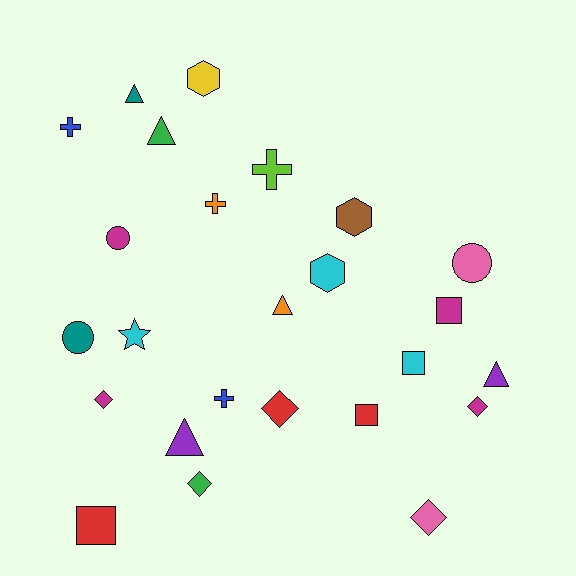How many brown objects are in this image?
There is 1 brown object.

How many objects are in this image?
There are 25 objects.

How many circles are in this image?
There are 3 circles.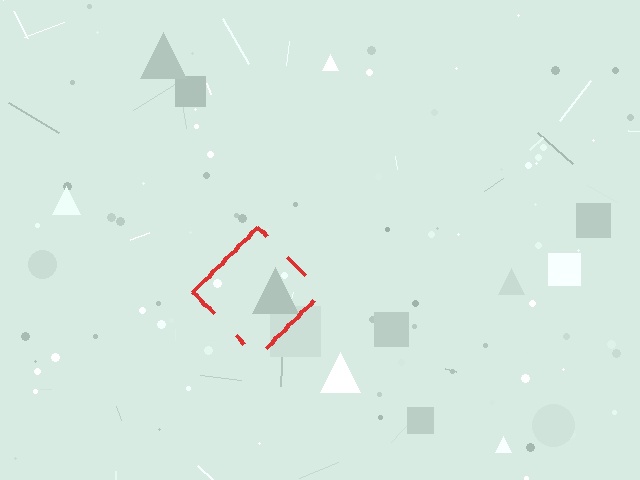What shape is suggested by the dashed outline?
The dashed outline suggests a diamond.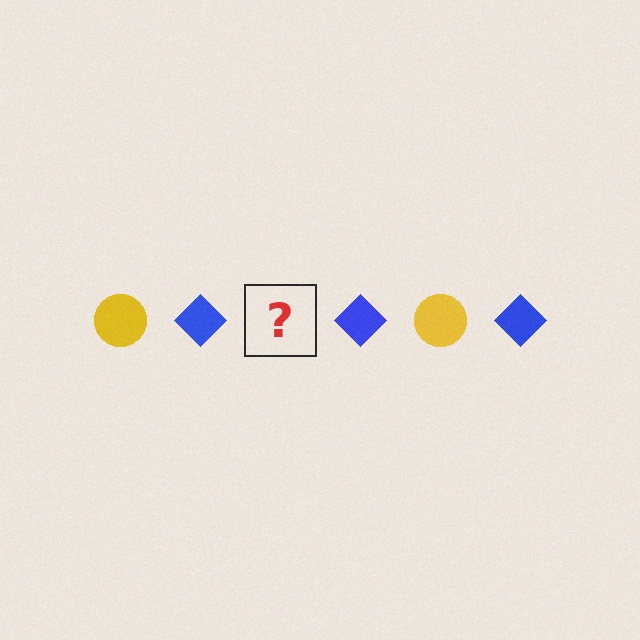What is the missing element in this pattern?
The missing element is a yellow circle.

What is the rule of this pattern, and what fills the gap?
The rule is that the pattern alternates between yellow circle and blue diamond. The gap should be filled with a yellow circle.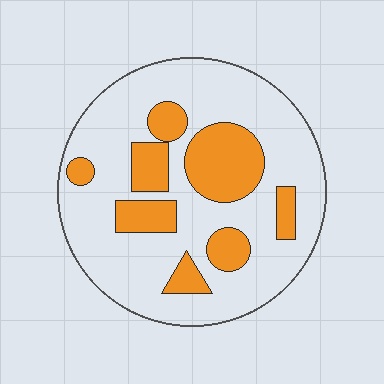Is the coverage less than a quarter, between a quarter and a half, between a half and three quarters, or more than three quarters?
Between a quarter and a half.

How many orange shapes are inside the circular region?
8.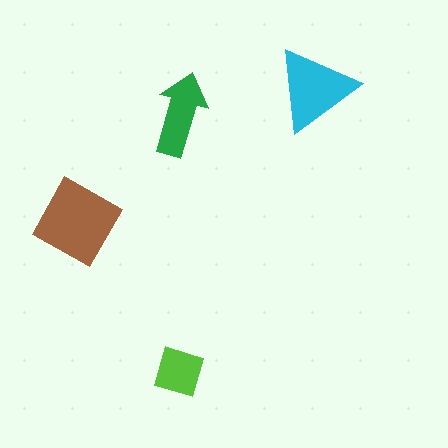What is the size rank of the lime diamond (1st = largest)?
4th.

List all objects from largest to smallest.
The brown square, the cyan triangle, the green arrow, the lime diamond.